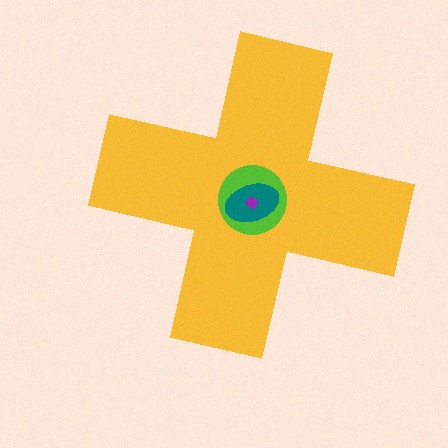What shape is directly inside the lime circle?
The teal ellipse.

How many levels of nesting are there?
4.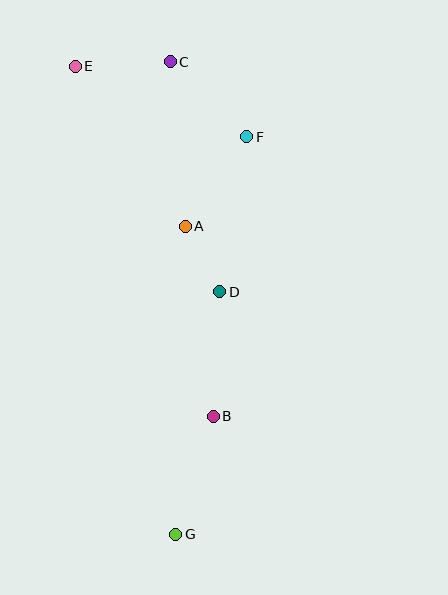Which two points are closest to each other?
Points A and D are closest to each other.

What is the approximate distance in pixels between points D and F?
The distance between D and F is approximately 157 pixels.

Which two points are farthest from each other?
Points E and G are farthest from each other.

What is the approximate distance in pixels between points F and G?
The distance between F and G is approximately 403 pixels.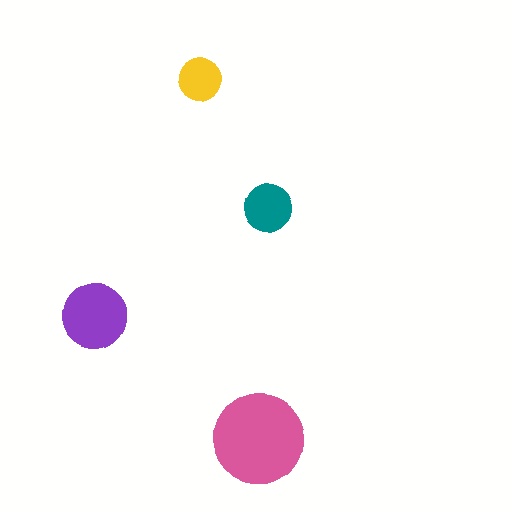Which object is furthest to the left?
The purple circle is leftmost.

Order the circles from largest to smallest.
the pink one, the purple one, the teal one, the yellow one.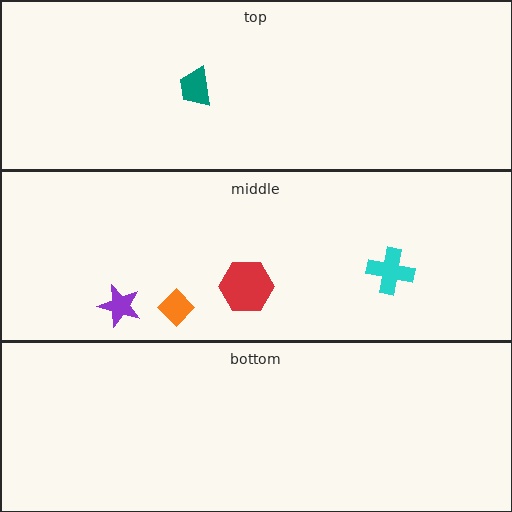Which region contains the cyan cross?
The middle region.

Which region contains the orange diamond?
The middle region.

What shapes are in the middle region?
The red hexagon, the cyan cross, the purple star, the orange diamond.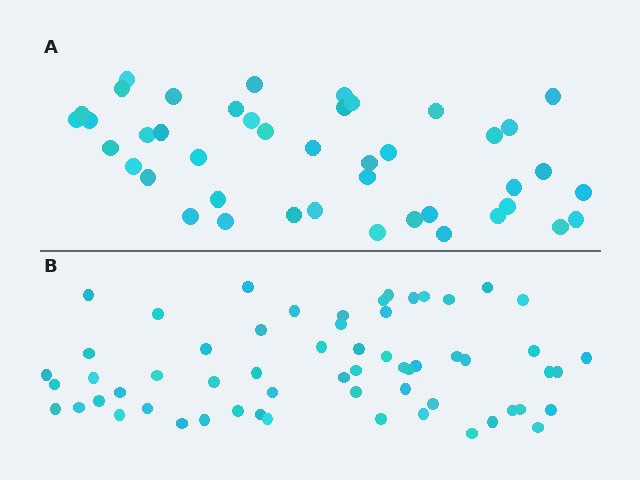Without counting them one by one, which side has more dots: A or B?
Region B (the bottom region) has more dots.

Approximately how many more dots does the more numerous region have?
Region B has approximately 15 more dots than region A.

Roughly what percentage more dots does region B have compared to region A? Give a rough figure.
About 40% more.